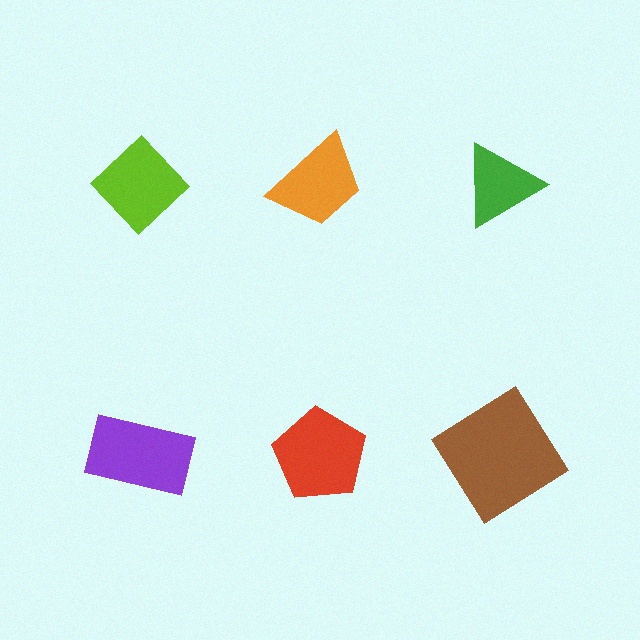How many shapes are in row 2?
3 shapes.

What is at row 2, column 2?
A red pentagon.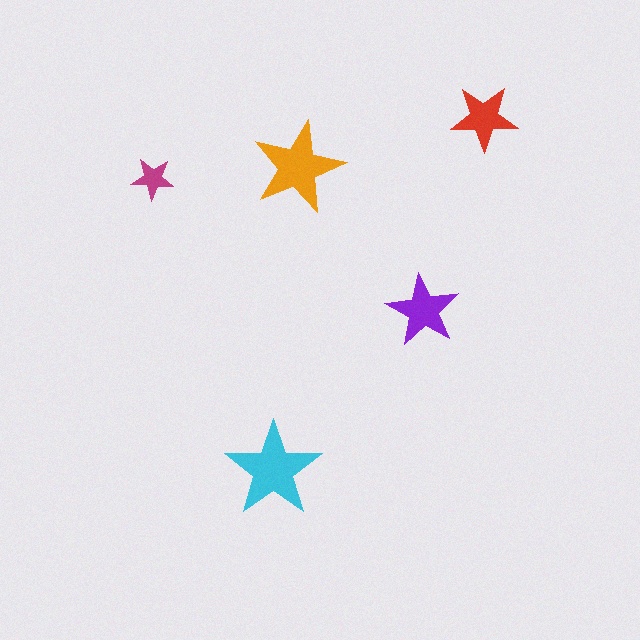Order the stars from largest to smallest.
the cyan one, the orange one, the purple one, the red one, the magenta one.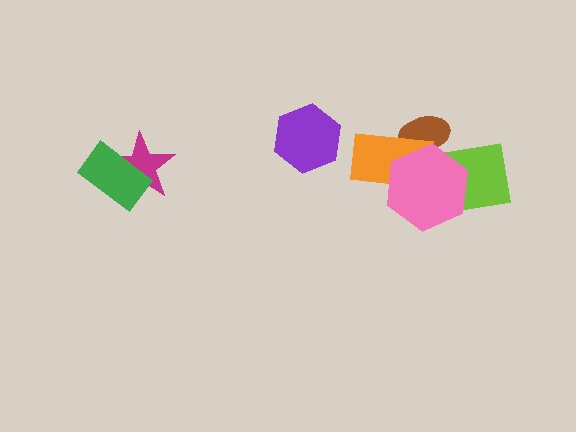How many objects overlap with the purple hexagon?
0 objects overlap with the purple hexagon.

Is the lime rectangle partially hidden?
Yes, it is partially covered by another shape.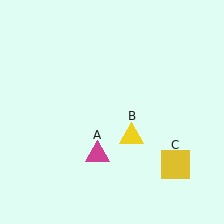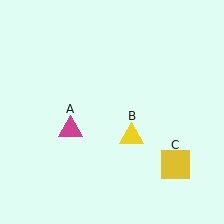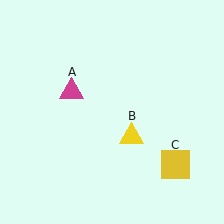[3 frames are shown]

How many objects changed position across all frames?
1 object changed position: magenta triangle (object A).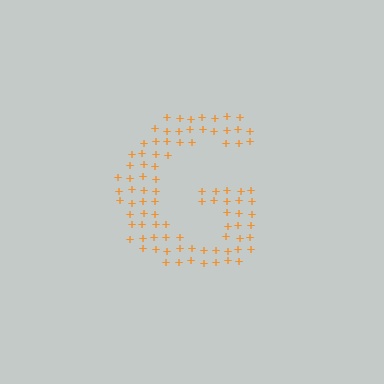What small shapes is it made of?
It is made of small plus signs.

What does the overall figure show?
The overall figure shows the letter G.